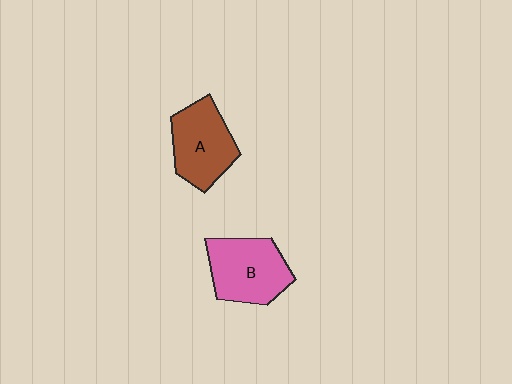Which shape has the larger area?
Shape B (pink).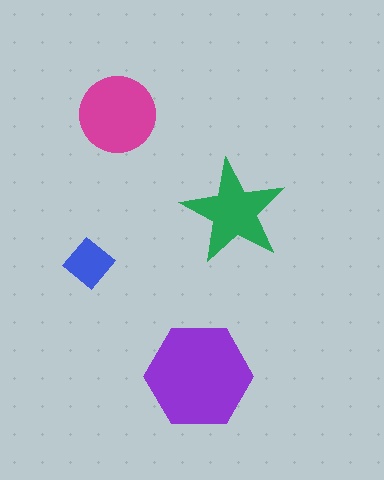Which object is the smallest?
The blue diamond.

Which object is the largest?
The purple hexagon.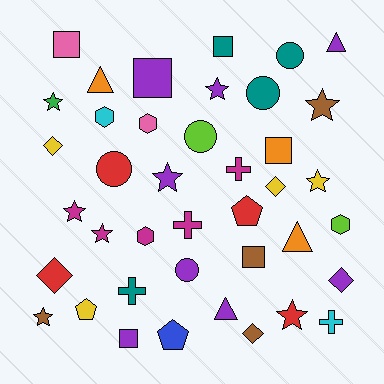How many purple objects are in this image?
There are 8 purple objects.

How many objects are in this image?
There are 40 objects.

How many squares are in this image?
There are 6 squares.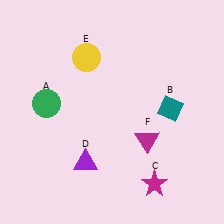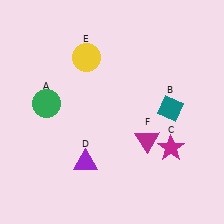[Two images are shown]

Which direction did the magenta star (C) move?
The magenta star (C) moved up.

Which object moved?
The magenta star (C) moved up.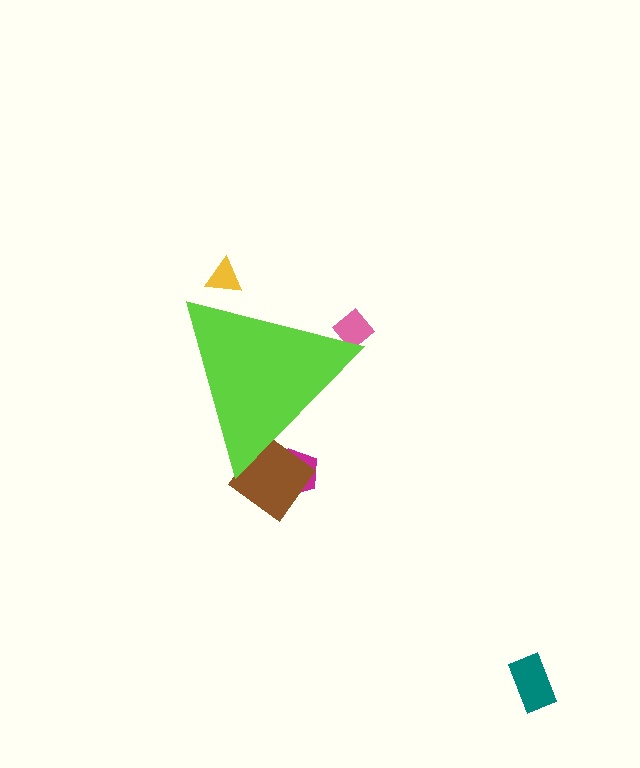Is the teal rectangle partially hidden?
No, the teal rectangle is fully visible.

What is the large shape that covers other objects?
A lime triangle.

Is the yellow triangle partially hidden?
Yes, the yellow triangle is partially hidden behind the lime triangle.